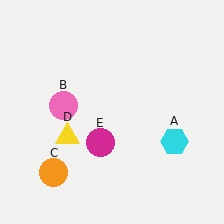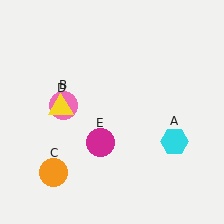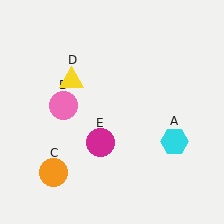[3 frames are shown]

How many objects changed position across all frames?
1 object changed position: yellow triangle (object D).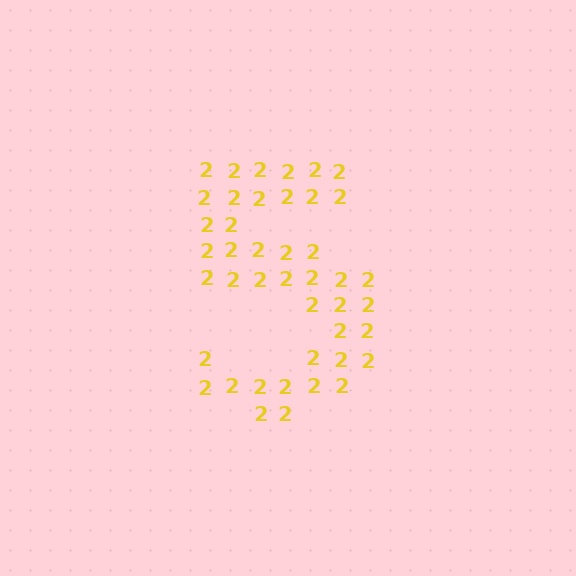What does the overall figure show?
The overall figure shows the digit 5.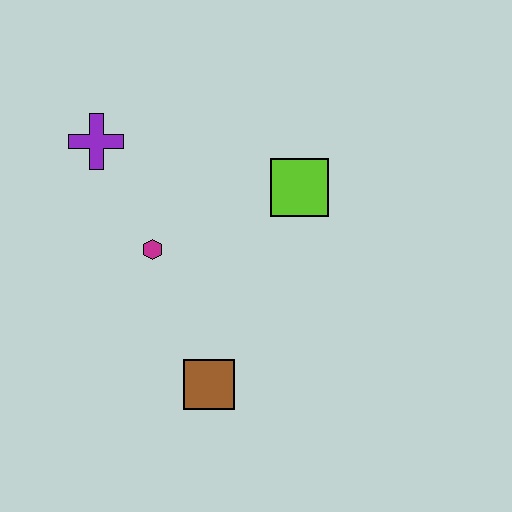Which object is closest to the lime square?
The magenta hexagon is closest to the lime square.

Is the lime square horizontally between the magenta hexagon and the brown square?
No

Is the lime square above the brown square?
Yes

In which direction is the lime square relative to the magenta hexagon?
The lime square is to the right of the magenta hexagon.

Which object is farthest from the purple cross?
The brown square is farthest from the purple cross.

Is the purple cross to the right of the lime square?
No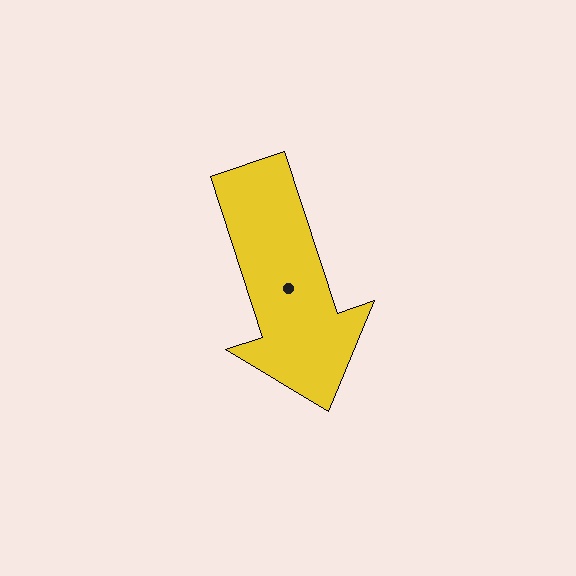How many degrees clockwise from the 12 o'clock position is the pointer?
Approximately 162 degrees.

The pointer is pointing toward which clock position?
Roughly 5 o'clock.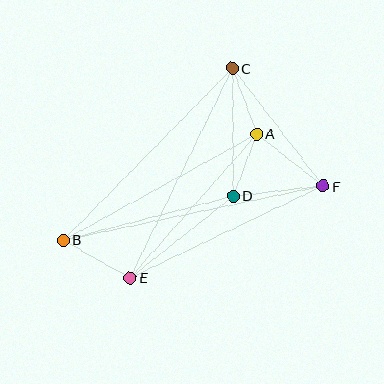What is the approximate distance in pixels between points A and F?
The distance between A and F is approximately 85 pixels.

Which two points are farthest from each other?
Points B and F are farthest from each other.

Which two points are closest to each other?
Points A and D are closest to each other.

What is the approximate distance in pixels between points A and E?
The distance between A and E is approximately 192 pixels.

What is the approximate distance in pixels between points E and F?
The distance between E and F is approximately 214 pixels.